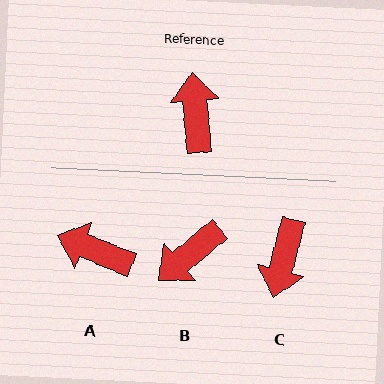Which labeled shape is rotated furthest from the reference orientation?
C, about 160 degrees away.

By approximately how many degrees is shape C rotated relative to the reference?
Approximately 160 degrees counter-clockwise.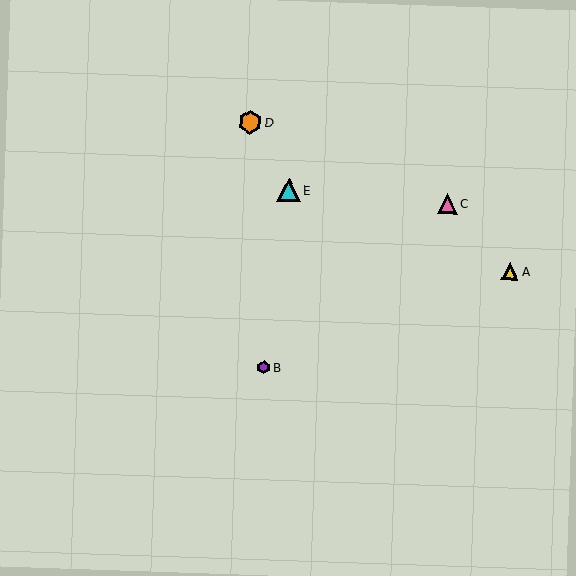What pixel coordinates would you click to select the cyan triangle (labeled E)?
Click at (289, 190) to select the cyan triangle E.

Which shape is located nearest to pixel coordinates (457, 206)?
The pink triangle (labeled C) at (447, 204) is nearest to that location.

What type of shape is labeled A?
Shape A is a yellow triangle.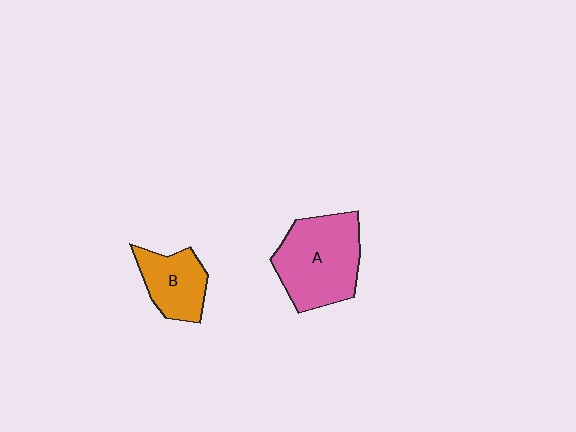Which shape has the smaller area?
Shape B (orange).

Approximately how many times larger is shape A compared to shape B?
Approximately 1.7 times.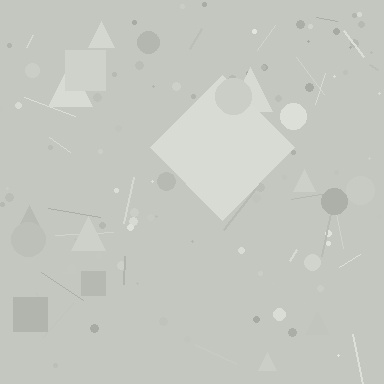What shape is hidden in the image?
A diamond is hidden in the image.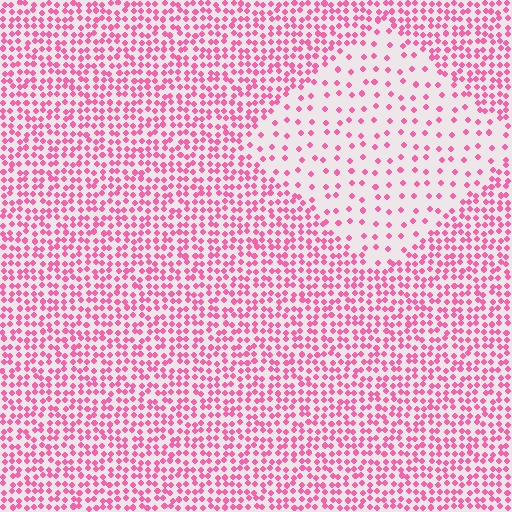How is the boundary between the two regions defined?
The boundary is defined by a change in element density (approximately 2.8x ratio). All elements are the same color, size, and shape.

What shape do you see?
I see a diamond.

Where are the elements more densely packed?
The elements are more densely packed outside the diamond boundary.